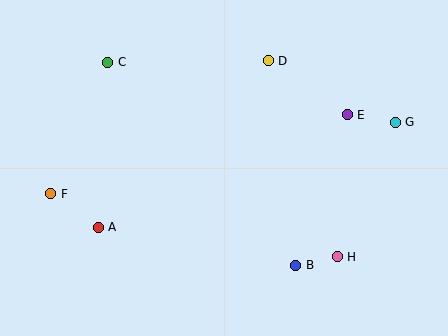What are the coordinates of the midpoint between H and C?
The midpoint between H and C is at (223, 160).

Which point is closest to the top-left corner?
Point C is closest to the top-left corner.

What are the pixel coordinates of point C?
Point C is at (108, 62).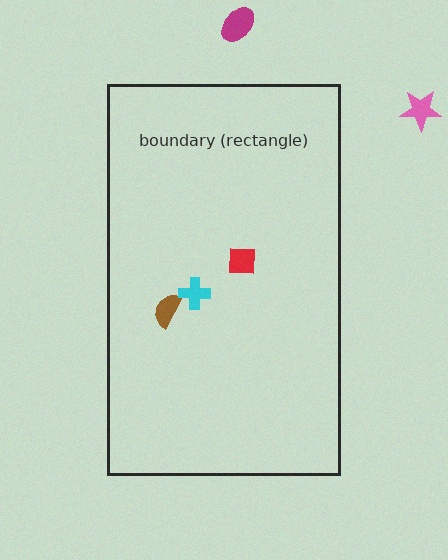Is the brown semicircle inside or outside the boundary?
Inside.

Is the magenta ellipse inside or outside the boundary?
Outside.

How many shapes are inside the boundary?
3 inside, 2 outside.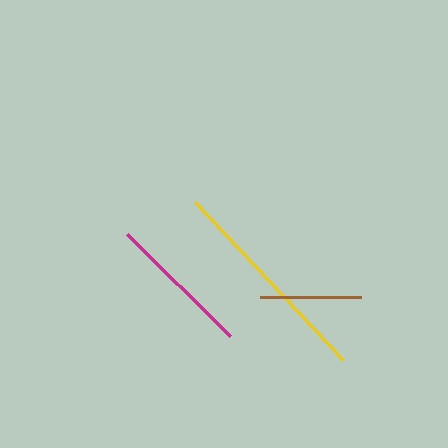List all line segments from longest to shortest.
From longest to shortest: yellow, magenta, brown.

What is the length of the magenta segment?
The magenta segment is approximately 145 pixels long.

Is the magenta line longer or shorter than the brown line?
The magenta line is longer than the brown line.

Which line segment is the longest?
The yellow line is the longest at approximately 216 pixels.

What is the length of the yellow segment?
The yellow segment is approximately 216 pixels long.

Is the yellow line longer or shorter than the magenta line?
The yellow line is longer than the magenta line.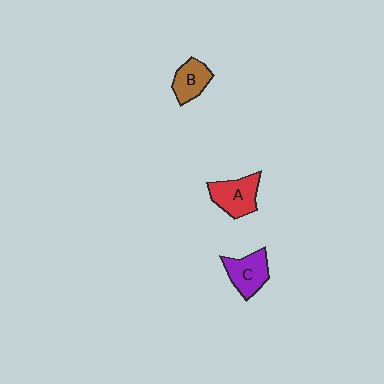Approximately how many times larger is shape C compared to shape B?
Approximately 1.2 times.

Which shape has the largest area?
Shape A (red).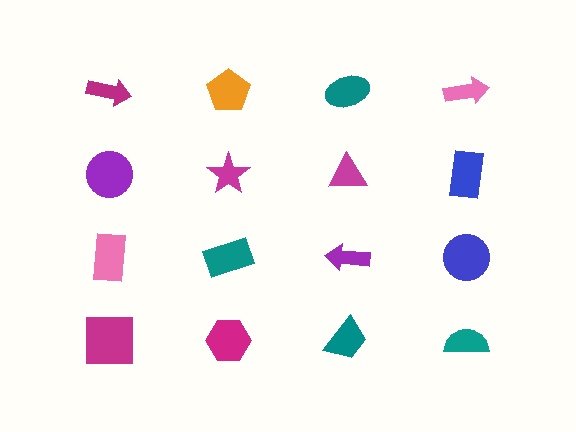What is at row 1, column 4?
A pink arrow.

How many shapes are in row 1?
4 shapes.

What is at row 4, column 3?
A teal trapezoid.